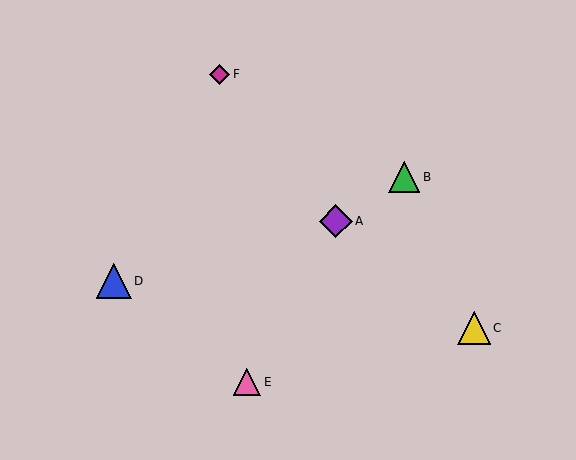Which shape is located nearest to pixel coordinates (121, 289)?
The blue triangle (labeled D) at (114, 281) is nearest to that location.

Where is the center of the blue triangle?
The center of the blue triangle is at (114, 281).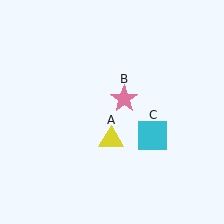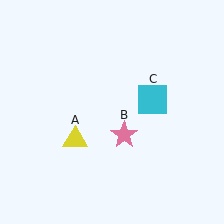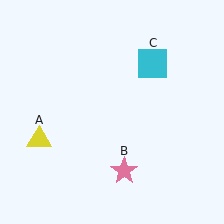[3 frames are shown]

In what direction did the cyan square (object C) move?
The cyan square (object C) moved up.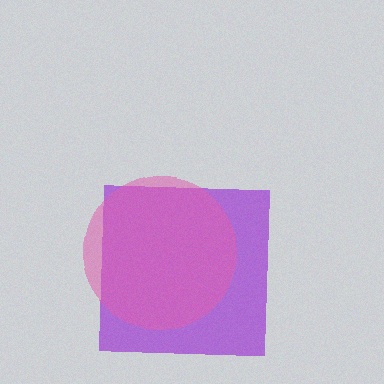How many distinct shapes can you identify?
There are 2 distinct shapes: a purple square, a pink circle.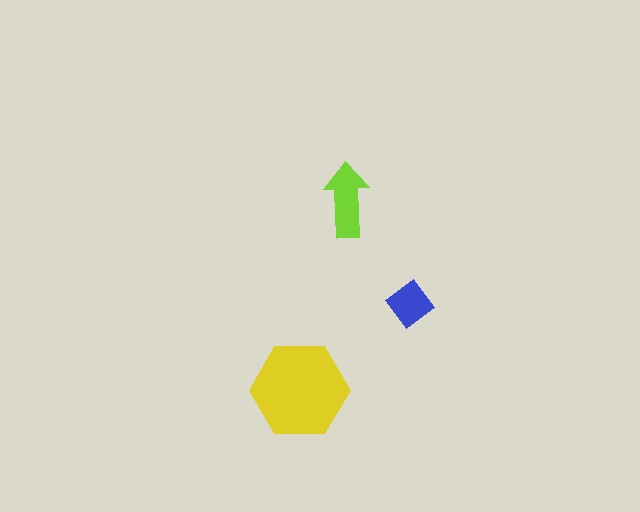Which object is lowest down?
The yellow hexagon is bottommost.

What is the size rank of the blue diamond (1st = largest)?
3rd.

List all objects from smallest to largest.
The blue diamond, the lime arrow, the yellow hexagon.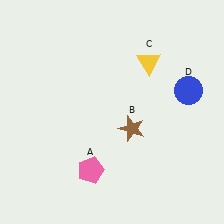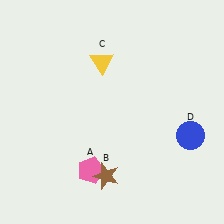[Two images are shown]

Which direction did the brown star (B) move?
The brown star (B) moved down.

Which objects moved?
The objects that moved are: the brown star (B), the yellow triangle (C), the blue circle (D).